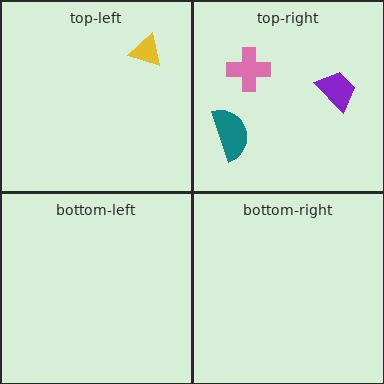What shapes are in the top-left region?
The yellow triangle.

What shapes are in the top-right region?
The purple trapezoid, the teal semicircle, the pink cross.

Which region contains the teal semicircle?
The top-right region.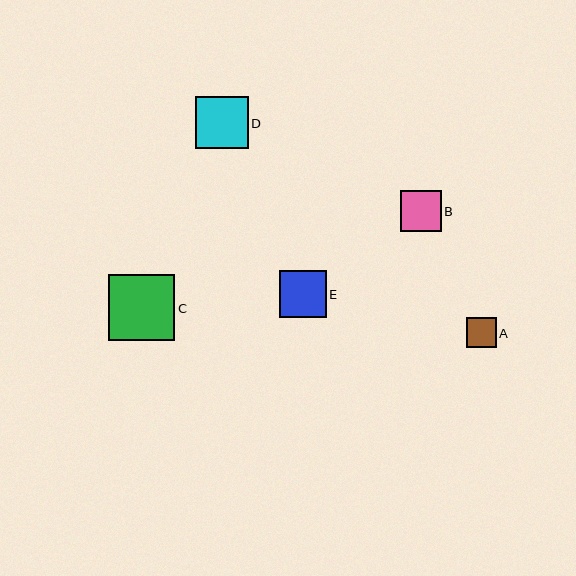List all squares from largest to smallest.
From largest to smallest: C, D, E, B, A.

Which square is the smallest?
Square A is the smallest with a size of approximately 30 pixels.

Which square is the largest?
Square C is the largest with a size of approximately 66 pixels.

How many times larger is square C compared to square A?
Square C is approximately 2.2 times the size of square A.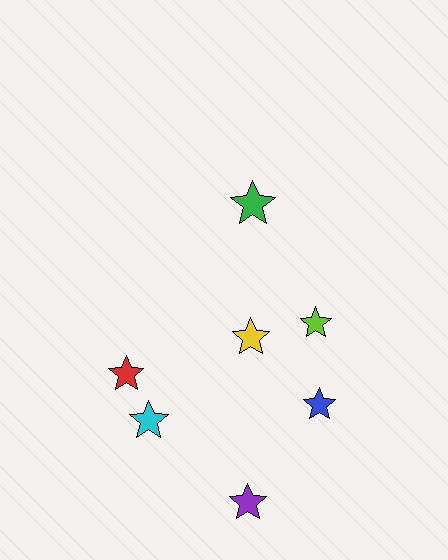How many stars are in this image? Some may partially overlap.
There are 7 stars.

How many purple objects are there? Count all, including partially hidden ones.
There is 1 purple object.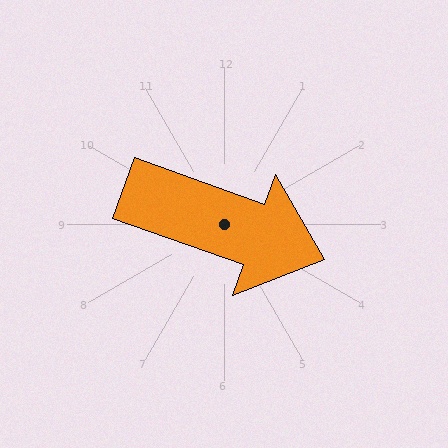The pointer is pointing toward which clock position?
Roughly 4 o'clock.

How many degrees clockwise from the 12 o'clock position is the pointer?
Approximately 110 degrees.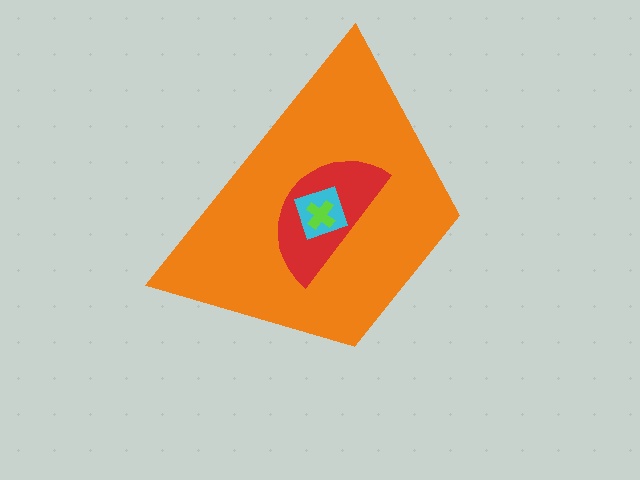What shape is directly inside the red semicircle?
The cyan square.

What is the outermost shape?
The orange trapezoid.